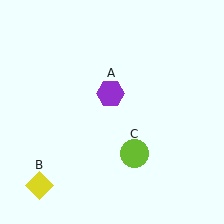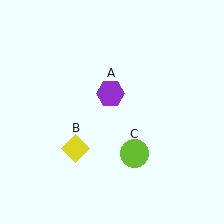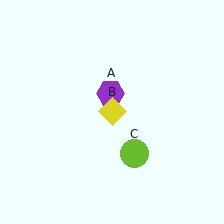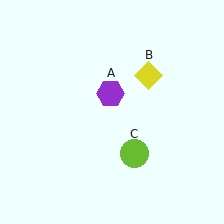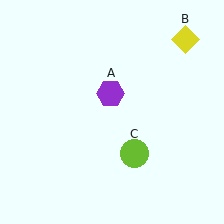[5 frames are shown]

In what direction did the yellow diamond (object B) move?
The yellow diamond (object B) moved up and to the right.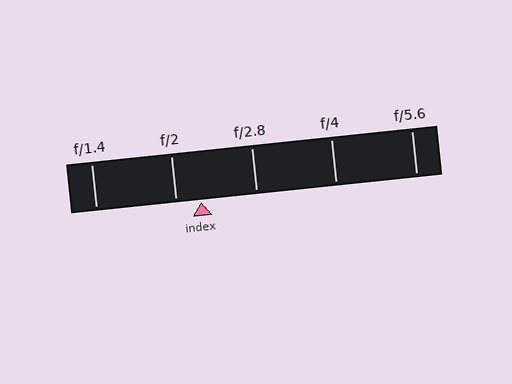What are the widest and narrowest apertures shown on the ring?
The widest aperture shown is f/1.4 and the narrowest is f/5.6.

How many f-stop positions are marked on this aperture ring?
There are 5 f-stop positions marked.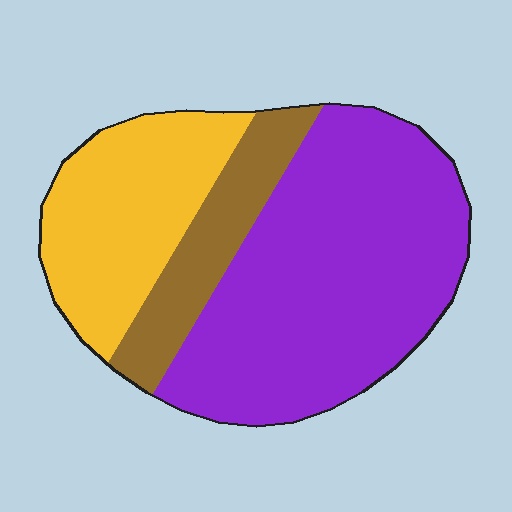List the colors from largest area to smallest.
From largest to smallest: purple, yellow, brown.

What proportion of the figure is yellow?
Yellow takes up about one quarter (1/4) of the figure.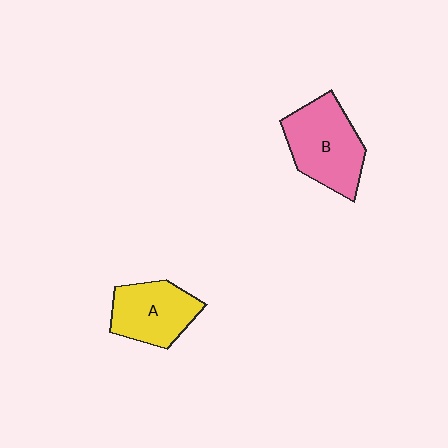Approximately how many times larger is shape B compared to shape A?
Approximately 1.2 times.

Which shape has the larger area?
Shape B (pink).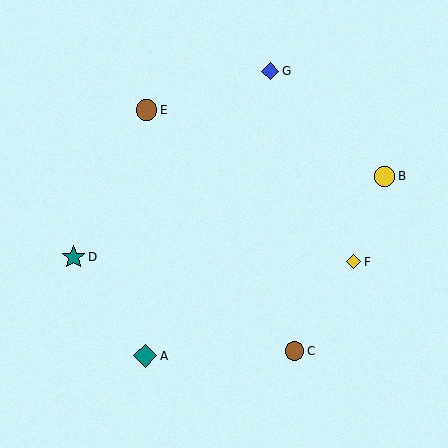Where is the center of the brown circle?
The center of the brown circle is at (294, 351).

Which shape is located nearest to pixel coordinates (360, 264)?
The yellow diamond (labeled F) at (354, 262) is nearest to that location.